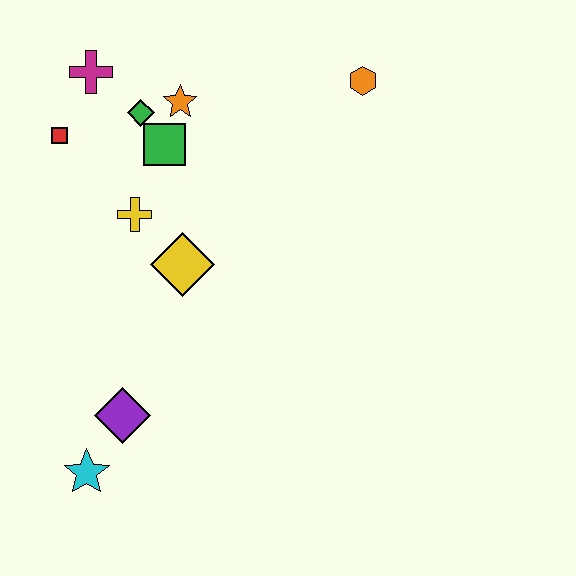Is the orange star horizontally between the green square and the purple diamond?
No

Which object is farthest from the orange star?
The cyan star is farthest from the orange star.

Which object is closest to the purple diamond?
The cyan star is closest to the purple diamond.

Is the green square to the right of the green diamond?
Yes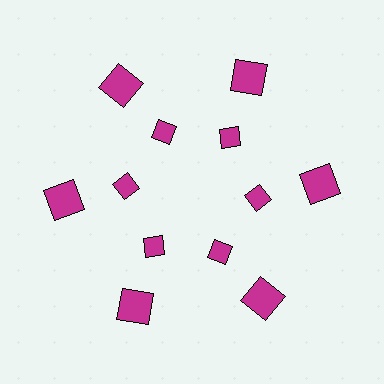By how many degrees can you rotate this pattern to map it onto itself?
The pattern maps onto itself every 60 degrees of rotation.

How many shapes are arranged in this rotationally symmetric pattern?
There are 12 shapes, arranged in 6 groups of 2.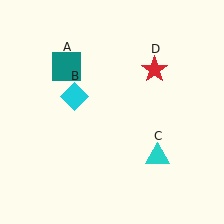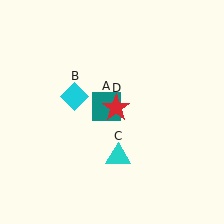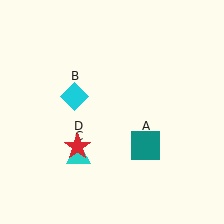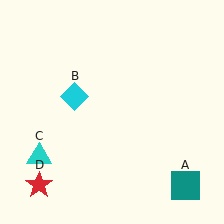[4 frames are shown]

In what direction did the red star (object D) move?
The red star (object D) moved down and to the left.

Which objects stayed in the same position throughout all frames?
Cyan diamond (object B) remained stationary.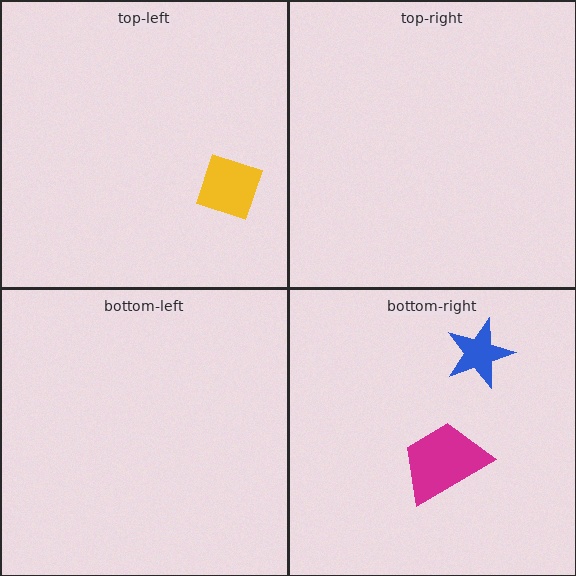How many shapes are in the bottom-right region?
2.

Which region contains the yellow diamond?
The top-left region.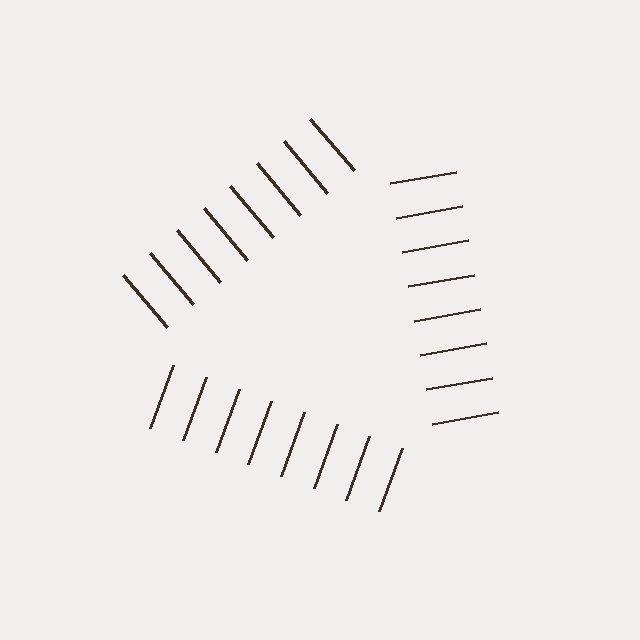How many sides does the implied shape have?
3 sides — the line-ends trace a triangle.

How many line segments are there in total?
24 — 8 along each of the 3 edges.